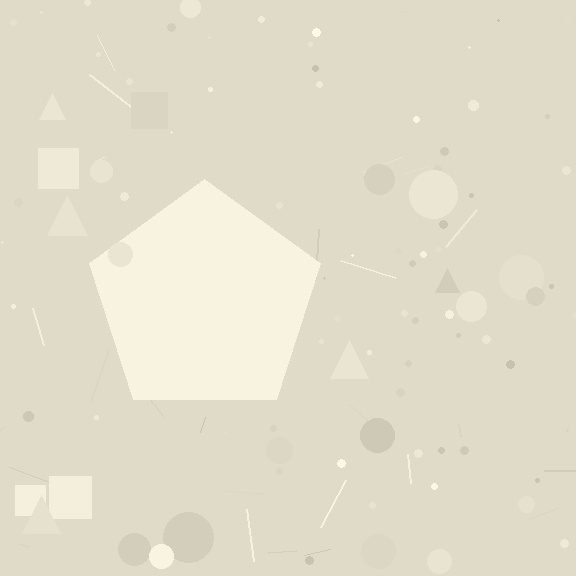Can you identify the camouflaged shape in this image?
The camouflaged shape is a pentagon.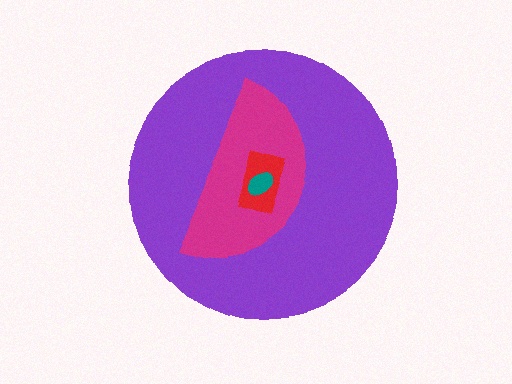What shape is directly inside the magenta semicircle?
The red rectangle.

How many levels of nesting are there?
4.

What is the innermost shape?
The teal ellipse.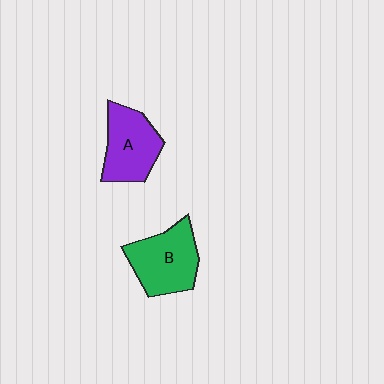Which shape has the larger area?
Shape B (green).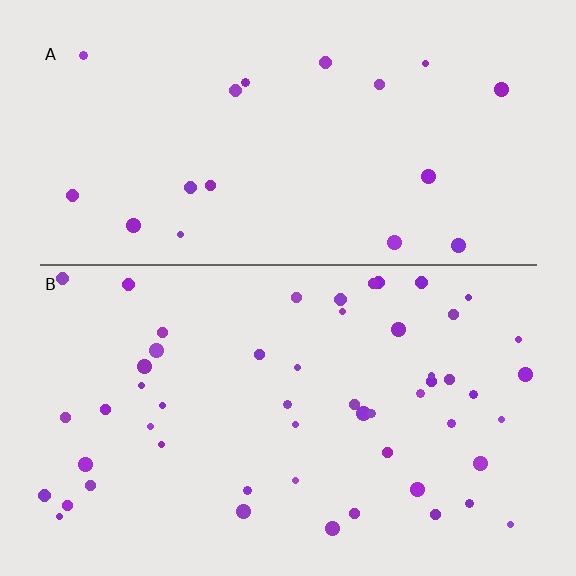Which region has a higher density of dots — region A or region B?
B (the bottom).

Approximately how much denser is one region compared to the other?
Approximately 2.9× — region B over region A.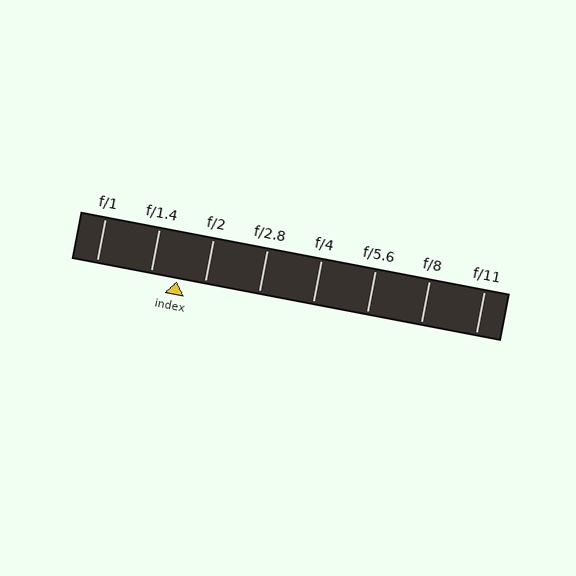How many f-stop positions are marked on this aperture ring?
There are 8 f-stop positions marked.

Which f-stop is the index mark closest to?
The index mark is closest to f/2.